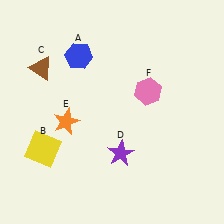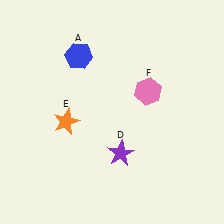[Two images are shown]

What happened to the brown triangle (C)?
The brown triangle (C) was removed in Image 2. It was in the top-left area of Image 1.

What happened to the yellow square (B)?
The yellow square (B) was removed in Image 2. It was in the bottom-left area of Image 1.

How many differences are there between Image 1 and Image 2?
There are 2 differences between the two images.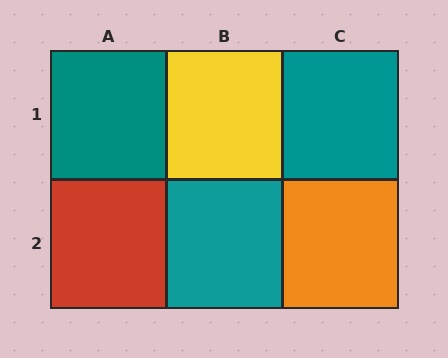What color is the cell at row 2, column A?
Red.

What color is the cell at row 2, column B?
Teal.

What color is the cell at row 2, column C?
Orange.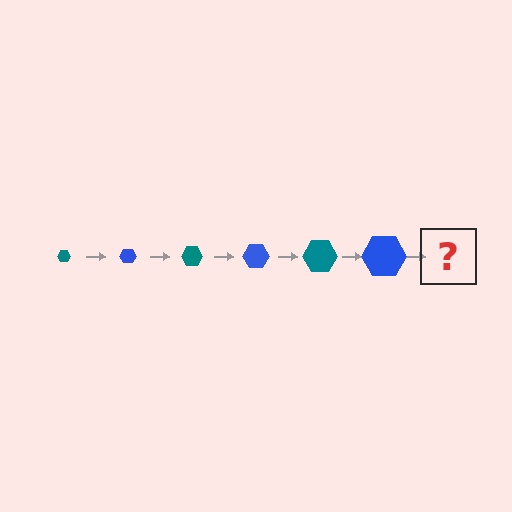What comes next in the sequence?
The next element should be a teal hexagon, larger than the previous one.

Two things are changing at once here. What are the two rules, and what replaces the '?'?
The two rules are that the hexagon grows larger each step and the color cycles through teal and blue. The '?' should be a teal hexagon, larger than the previous one.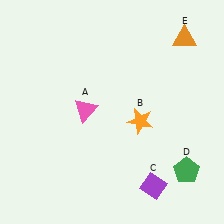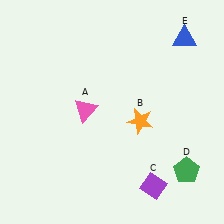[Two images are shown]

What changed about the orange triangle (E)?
In Image 1, E is orange. In Image 2, it changed to blue.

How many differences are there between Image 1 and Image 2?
There is 1 difference between the two images.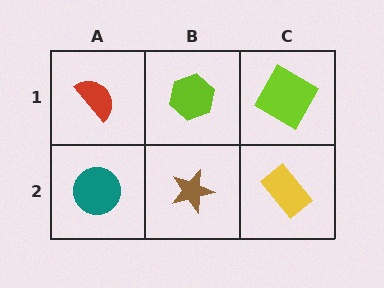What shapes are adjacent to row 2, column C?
A lime square (row 1, column C), a brown star (row 2, column B).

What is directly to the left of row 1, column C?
A lime hexagon.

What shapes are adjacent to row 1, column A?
A teal circle (row 2, column A), a lime hexagon (row 1, column B).